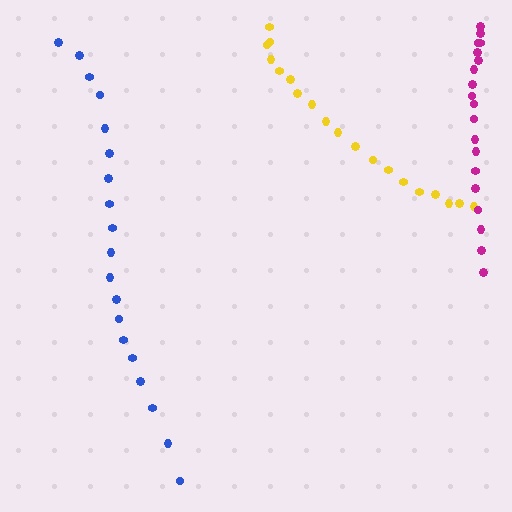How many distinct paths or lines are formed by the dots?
There are 3 distinct paths.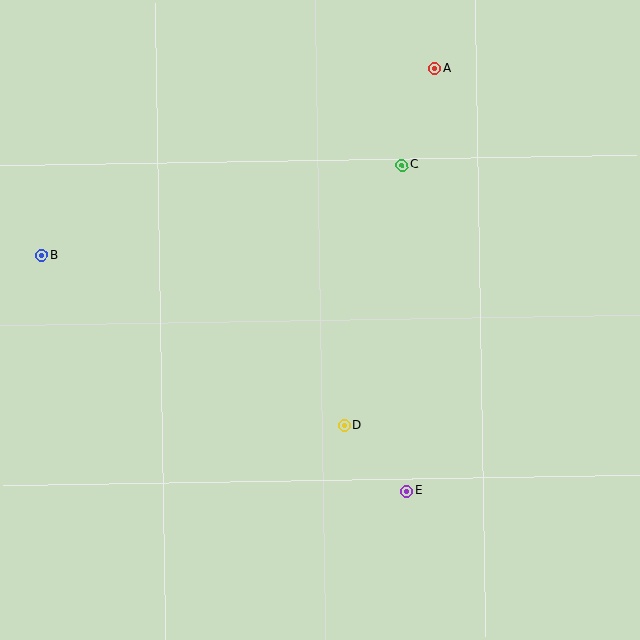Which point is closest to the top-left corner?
Point B is closest to the top-left corner.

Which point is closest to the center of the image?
Point D at (344, 426) is closest to the center.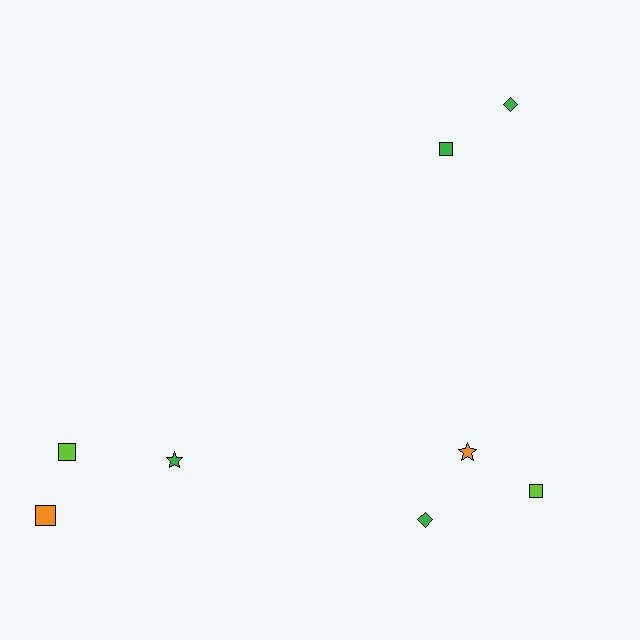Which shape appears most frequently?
Square, with 4 objects.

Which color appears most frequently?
Green, with 4 objects.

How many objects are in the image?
There are 8 objects.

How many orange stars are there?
There is 1 orange star.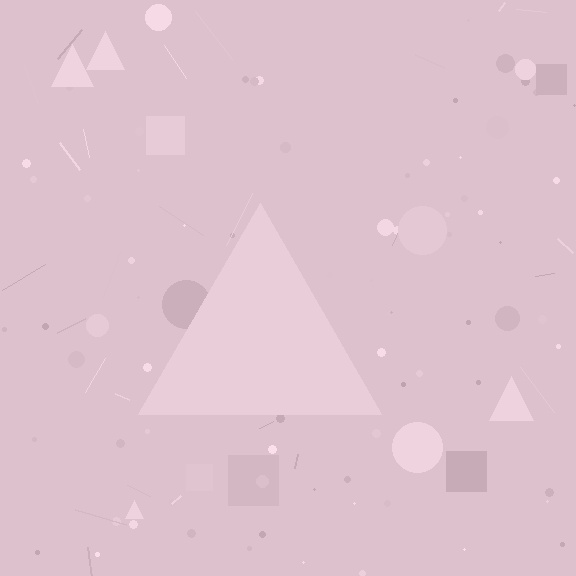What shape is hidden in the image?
A triangle is hidden in the image.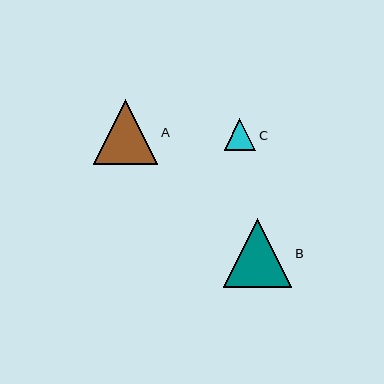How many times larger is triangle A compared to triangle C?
Triangle A is approximately 2.1 times the size of triangle C.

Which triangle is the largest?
Triangle B is the largest with a size of approximately 68 pixels.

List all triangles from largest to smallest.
From largest to smallest: B, A, C.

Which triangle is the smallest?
Triangle C is the smallest with a size of approximately 31 pixels.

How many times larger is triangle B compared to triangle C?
Triangle B is approximately 2.2 times the size of triangle C.